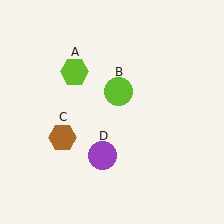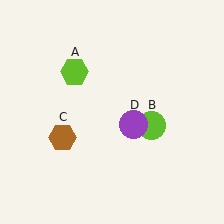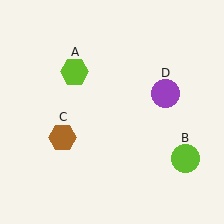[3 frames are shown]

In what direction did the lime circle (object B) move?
The lime circle (object B) moved down and to the right.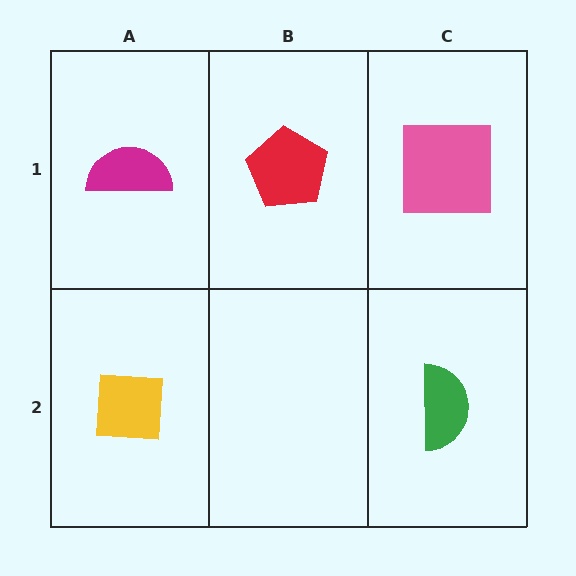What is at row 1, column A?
A magenta semicircle.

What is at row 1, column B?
A red pentagon.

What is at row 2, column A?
A yellow square.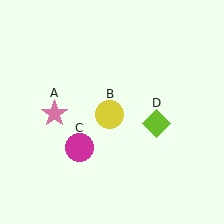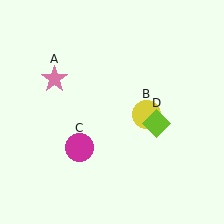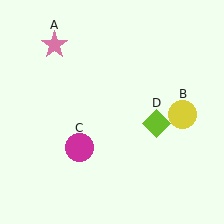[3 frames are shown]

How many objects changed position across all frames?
2 objects changed position: pink star (object A), yellow circle (object B).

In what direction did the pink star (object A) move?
The pink star (object A) moved up.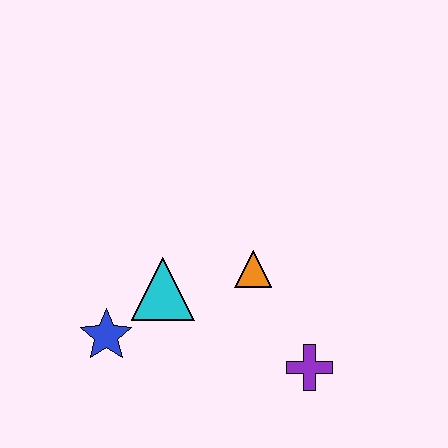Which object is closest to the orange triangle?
The cyan triangle is closest to the orange triangle.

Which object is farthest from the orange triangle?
The blue star is farthest from the orange triangle.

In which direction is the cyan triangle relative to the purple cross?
The cyan triangle is to the left of the purple cross.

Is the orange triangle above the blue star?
Yes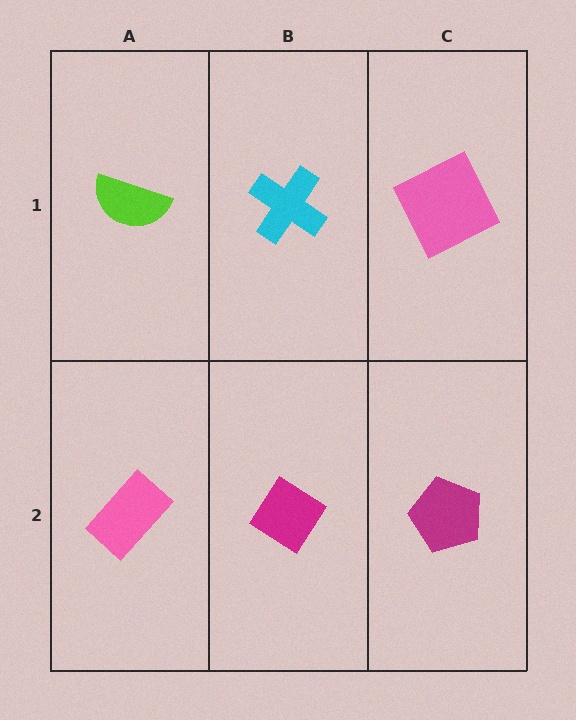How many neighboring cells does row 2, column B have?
3.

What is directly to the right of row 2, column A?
A magenta diamond.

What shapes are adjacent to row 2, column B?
A cyan cross (row 1, column B), a pink rectangle (row 2, column A), a magenta pentagon (row 2, column C).